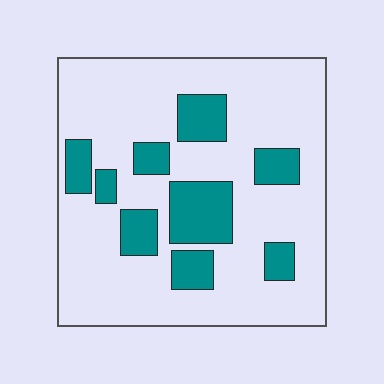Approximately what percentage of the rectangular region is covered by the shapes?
Approximately 20%.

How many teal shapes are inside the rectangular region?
9.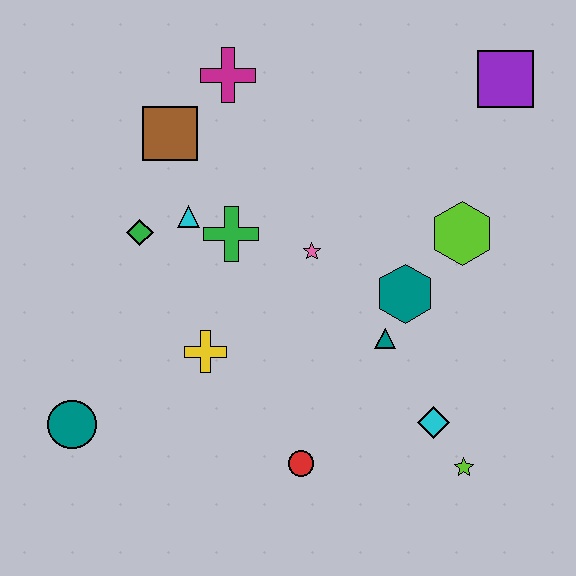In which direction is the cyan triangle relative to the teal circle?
The cyan triangle is above the teal circle.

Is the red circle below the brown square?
Yes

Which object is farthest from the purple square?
The teal circle is farthest from the purple square.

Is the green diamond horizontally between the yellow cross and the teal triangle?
No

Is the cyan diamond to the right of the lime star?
No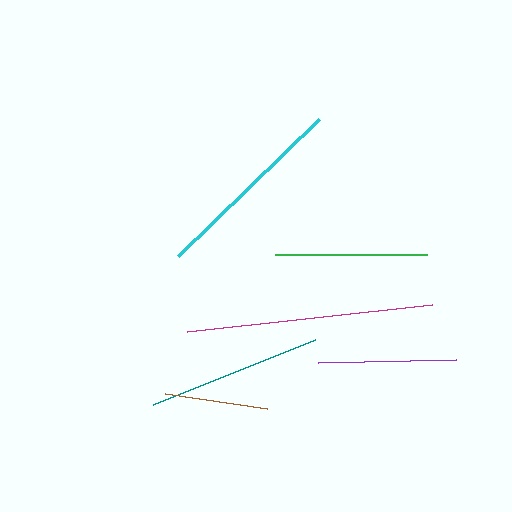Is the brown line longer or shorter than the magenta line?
The magenta line is longer than the brown line.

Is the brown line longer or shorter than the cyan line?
The cyan line is longer than the brown line.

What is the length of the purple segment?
The purple segment is approximately 138 pixels long.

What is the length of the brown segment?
The brown segment is approximately 104 pixels long.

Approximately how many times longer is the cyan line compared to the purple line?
The cyan line is approximately 1.4 times the length of the purple line.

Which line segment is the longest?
The magenta line is the longest at approximately 246 pixels.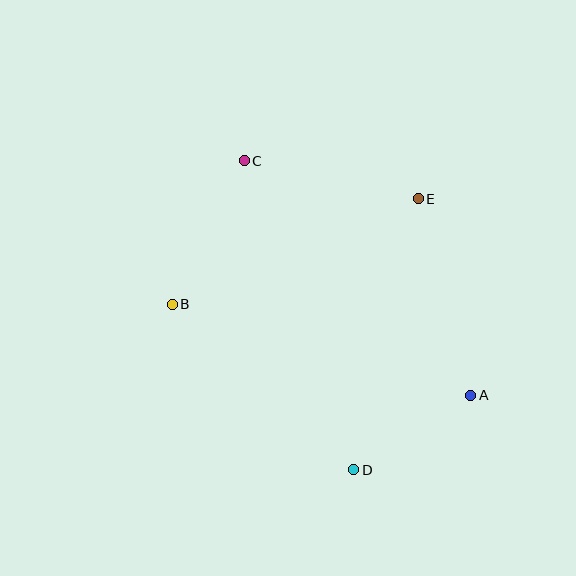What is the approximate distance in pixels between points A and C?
The distance between A and C is approximately 326 pixels.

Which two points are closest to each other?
Points A and D are closest to each other.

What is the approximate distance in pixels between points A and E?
The distance between A and E is approximately 203 pixels.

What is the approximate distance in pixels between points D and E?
The distance between D and E is approximately 279 pixels.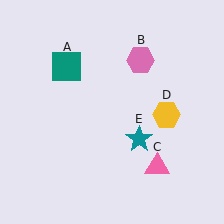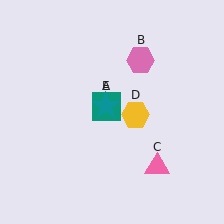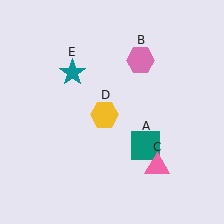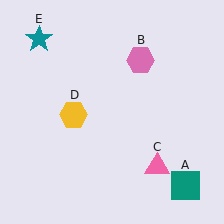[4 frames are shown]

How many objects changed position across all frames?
3 objects changed position: teal square (object A), yellow hexagon (object D), teal star (object E).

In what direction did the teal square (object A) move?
The teal square (object A) moved down and to the right.